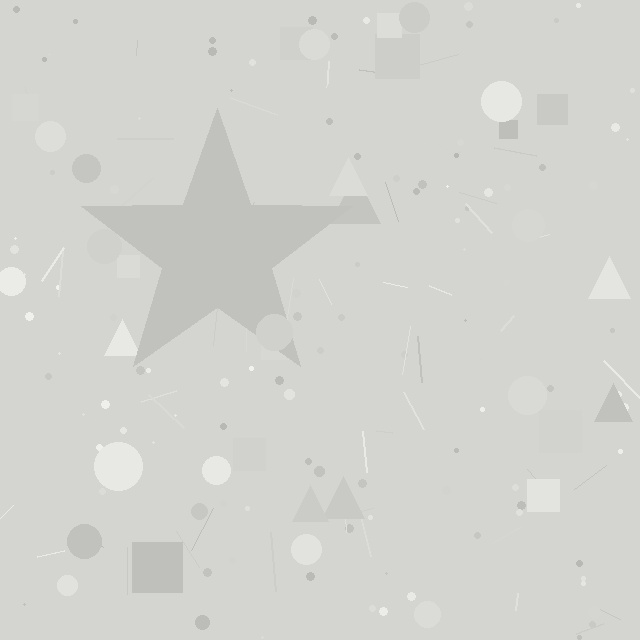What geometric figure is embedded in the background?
A star is embedded in the background.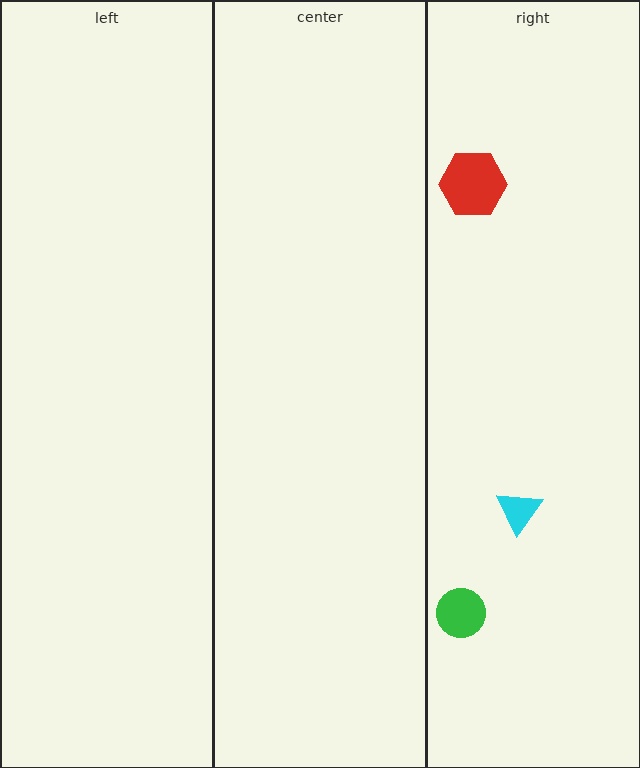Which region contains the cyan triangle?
The right region.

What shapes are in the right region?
The green circle, the red hexagon, the cyan triangle.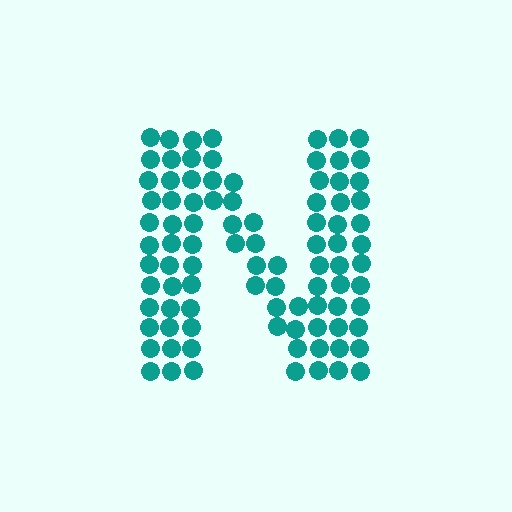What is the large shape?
The large shape is the letter N.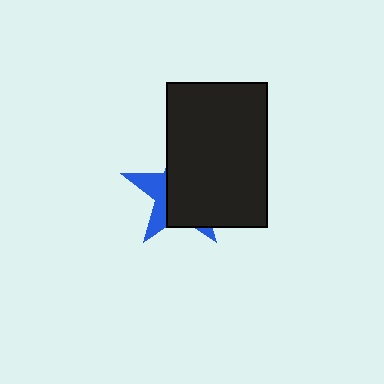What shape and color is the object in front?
The object in front is a black rectangle.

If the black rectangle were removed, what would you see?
You would see the complete blue star.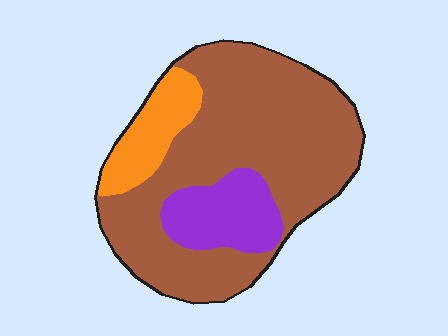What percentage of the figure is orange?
Orange covers 13% of the figure.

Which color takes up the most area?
Brown, at roughly 70%.